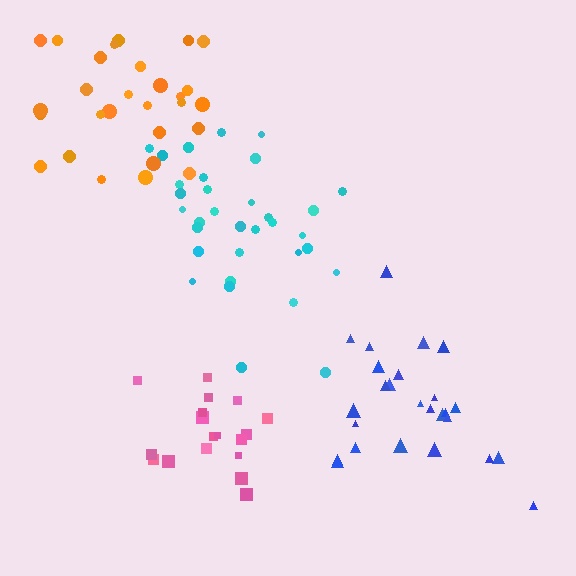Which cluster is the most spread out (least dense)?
Blue.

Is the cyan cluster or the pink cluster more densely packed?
Cyan.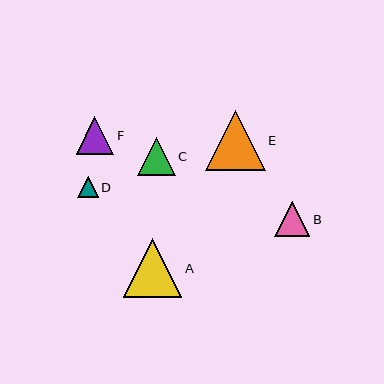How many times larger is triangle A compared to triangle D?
Triangle A is approximately 2.9 times the size of triangle D.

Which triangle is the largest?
Triangle E is the largest with a size of approximately 60 pixels.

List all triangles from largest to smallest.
From largest to smallest: E, A, C, F, B, D.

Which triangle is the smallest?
Triangle D is the smallest with a size of approximately 20 pixels.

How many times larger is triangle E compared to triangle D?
Triangle E is approximately 2.9 times the size of triangle D.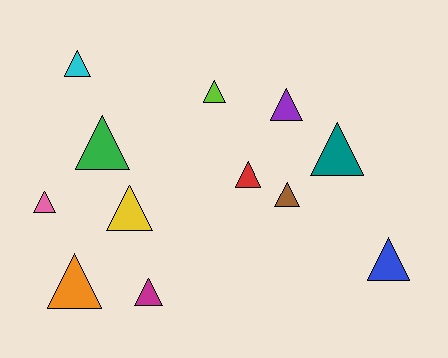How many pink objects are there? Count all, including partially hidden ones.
There is 1 pink object.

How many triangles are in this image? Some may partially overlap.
There are 12 triangles.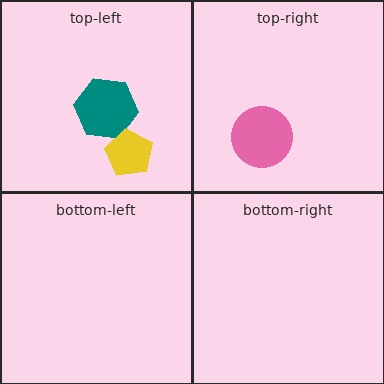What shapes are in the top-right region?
The pink circle.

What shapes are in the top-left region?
The teal hexagon, the yellow pentagon.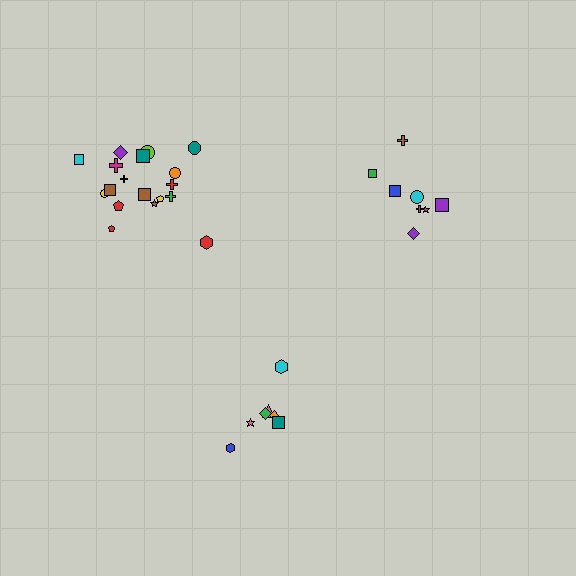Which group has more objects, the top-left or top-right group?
The top-left group.